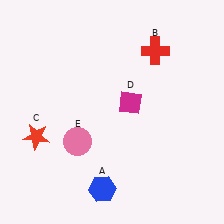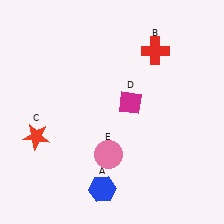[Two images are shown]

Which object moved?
The pink circle (E) moved right.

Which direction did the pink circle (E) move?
The pink circle (E) moved right.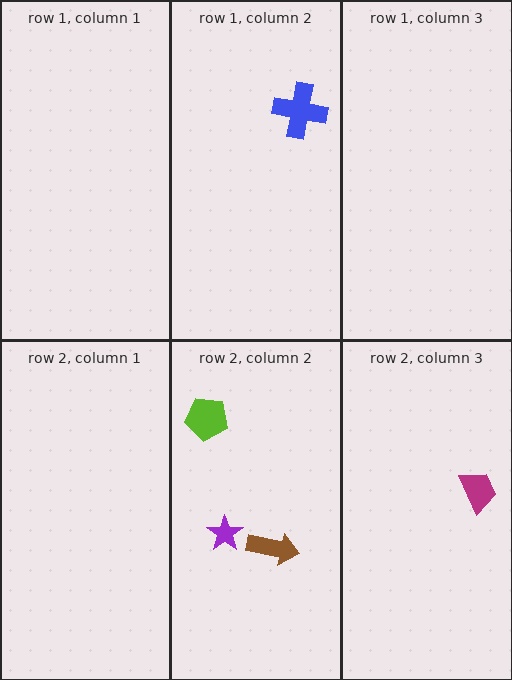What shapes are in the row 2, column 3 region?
The magenta trapezoid.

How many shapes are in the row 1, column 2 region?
1.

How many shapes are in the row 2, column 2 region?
3.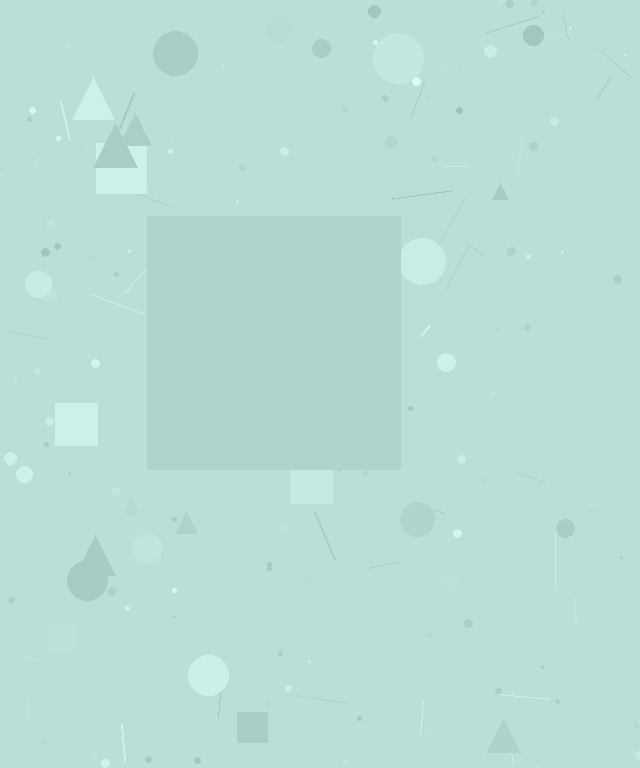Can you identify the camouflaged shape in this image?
The camouflaged shape is a square.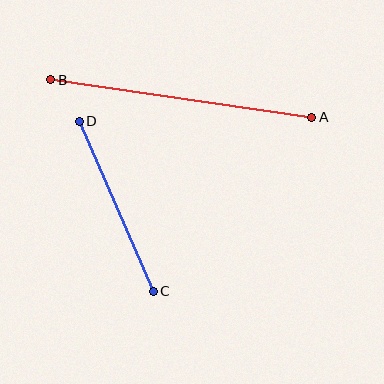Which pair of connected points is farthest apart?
Points A and B are farthest apart.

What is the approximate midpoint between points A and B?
The midpoint is at approximately (181, 98) pixels.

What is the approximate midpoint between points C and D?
The midpoint is at approximately (116, 206) pixels.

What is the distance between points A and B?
The distance is approximately 264 pixels.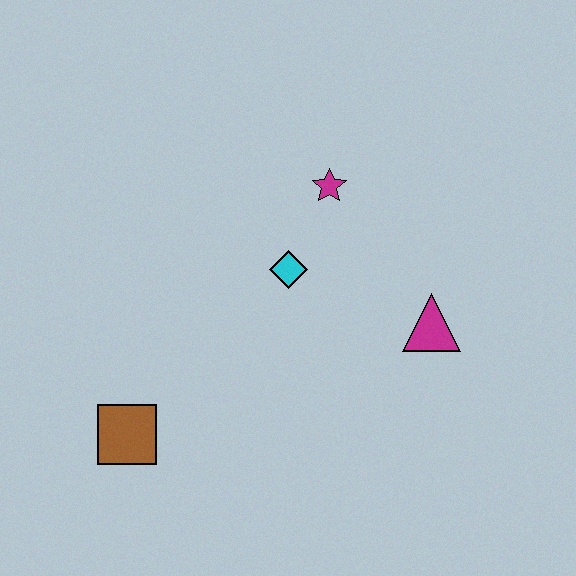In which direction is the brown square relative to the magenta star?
The brown square is below the magenta star.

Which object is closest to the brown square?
The cyan diamond is closest to the brown square.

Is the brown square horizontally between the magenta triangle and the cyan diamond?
No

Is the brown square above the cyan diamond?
No